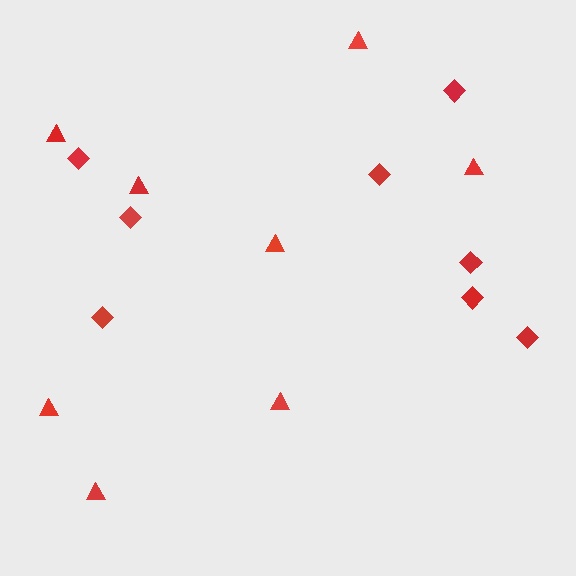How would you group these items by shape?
There are 2 groups: one group of triangles (8) and one group of diamonds (8).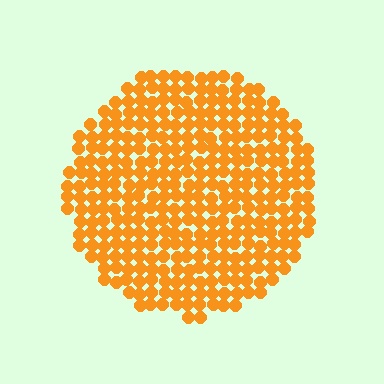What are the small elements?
The small elements are circles.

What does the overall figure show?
The overall figure shows a circle.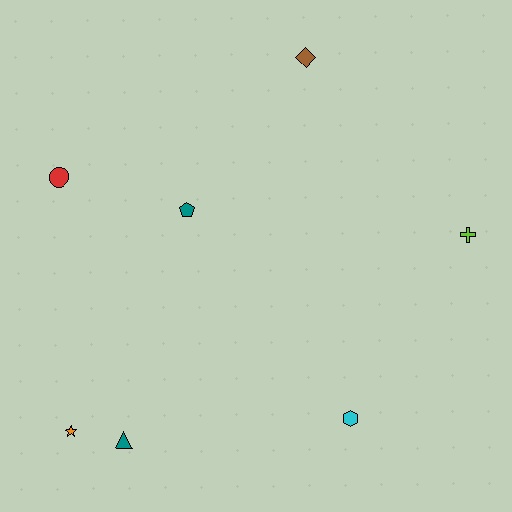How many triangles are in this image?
There is 1 triangle.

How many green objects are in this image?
There are no green objects.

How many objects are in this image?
There are 7 objects.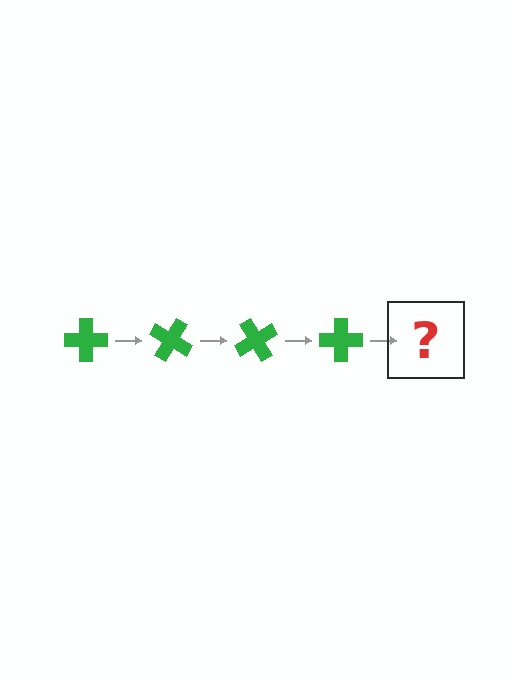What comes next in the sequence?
The next element should be a green cross rotated 120 degrees.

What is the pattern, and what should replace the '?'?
The pattern is that the cross rotates 30 degrees each step. The '?' should be a green cross rotated 120 degrees.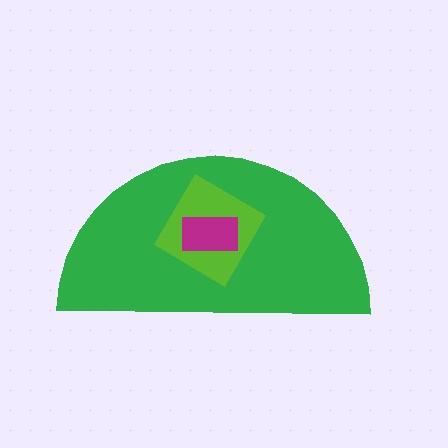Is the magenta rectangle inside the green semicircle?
Yes.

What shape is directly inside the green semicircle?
The lime diamond.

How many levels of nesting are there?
3.